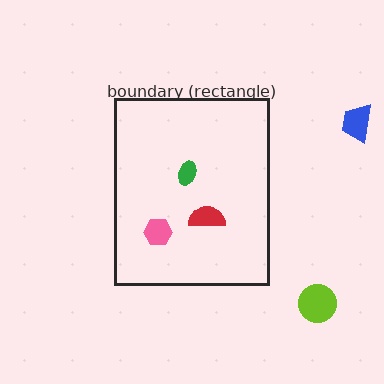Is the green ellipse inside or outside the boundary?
Inside.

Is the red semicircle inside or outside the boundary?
Inside.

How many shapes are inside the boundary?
3 inside, 2 outside.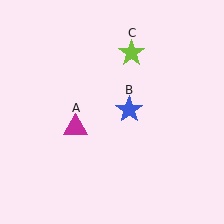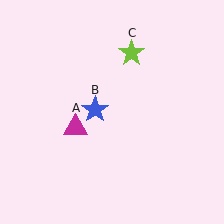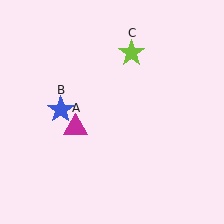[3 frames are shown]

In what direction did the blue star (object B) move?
The blue star (object B) moved left.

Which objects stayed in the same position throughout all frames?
Magenta triangle (object A) and lime star (object C) remained stationary.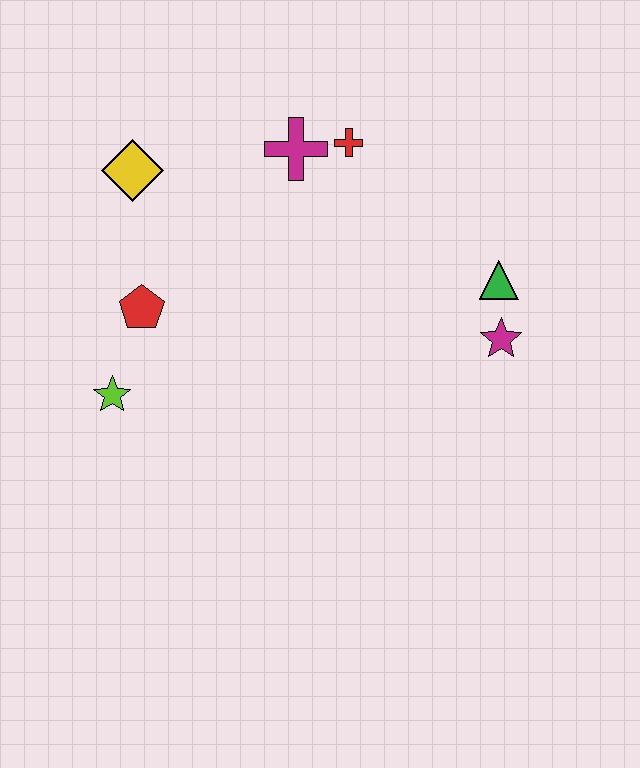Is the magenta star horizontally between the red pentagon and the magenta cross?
No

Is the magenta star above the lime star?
Yes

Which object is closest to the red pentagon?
The lime star is closest to the red pentagon.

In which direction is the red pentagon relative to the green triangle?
The red pentagon is to the left of the green triangle.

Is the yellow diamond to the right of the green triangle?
No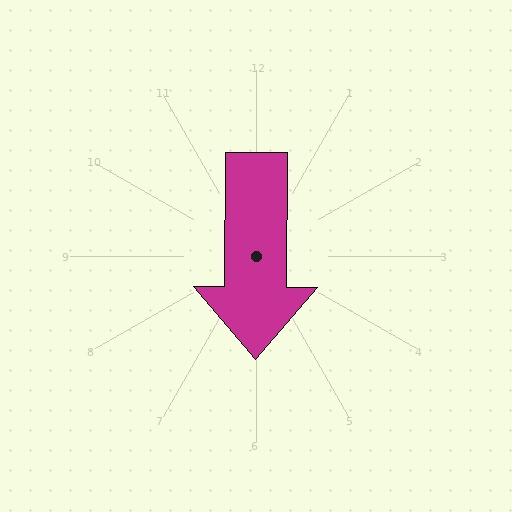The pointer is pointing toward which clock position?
Roughly 6 o'clock.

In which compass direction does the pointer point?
South.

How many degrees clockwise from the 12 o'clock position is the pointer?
Approximately 180 degrees.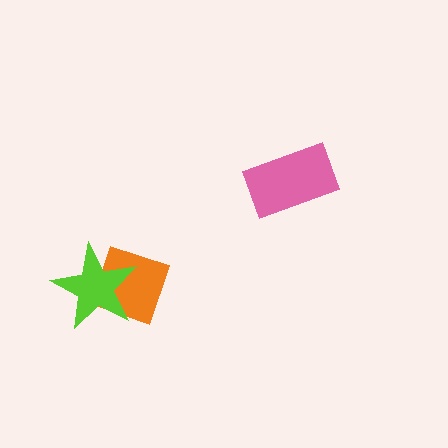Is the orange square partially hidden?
Yes, it is partially covered by another shape.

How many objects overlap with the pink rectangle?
0 objects overlap with the pink rectangle.